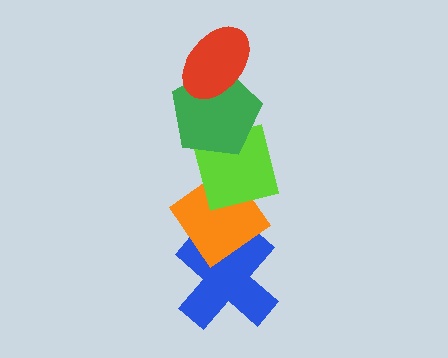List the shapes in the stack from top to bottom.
From top to bottom: the red ellipse, the green pentagon, the lime square, the orange diamond, the blue cross.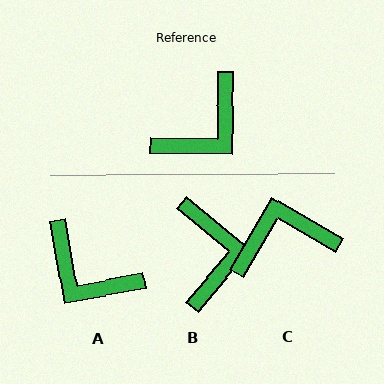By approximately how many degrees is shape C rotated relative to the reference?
Approximately 151 degrees counter-clockwise.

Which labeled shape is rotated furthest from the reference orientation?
C, about 151 degrees away.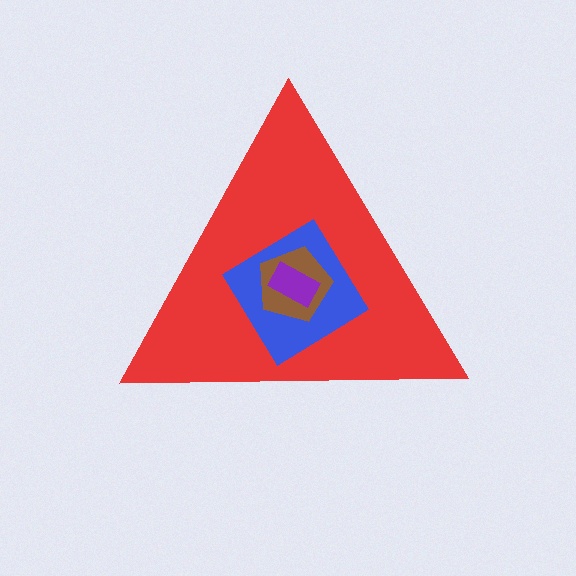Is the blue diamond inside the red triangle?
Yes.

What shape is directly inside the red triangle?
The blue diamond.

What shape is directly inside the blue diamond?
The brown pentagon.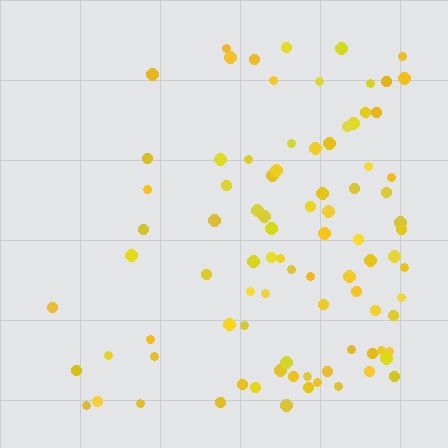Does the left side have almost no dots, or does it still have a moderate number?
Still a moderate number, just noticeably fewer than the right.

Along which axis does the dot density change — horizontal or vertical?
Horizontal.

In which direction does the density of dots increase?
From left to right, with the right side densest.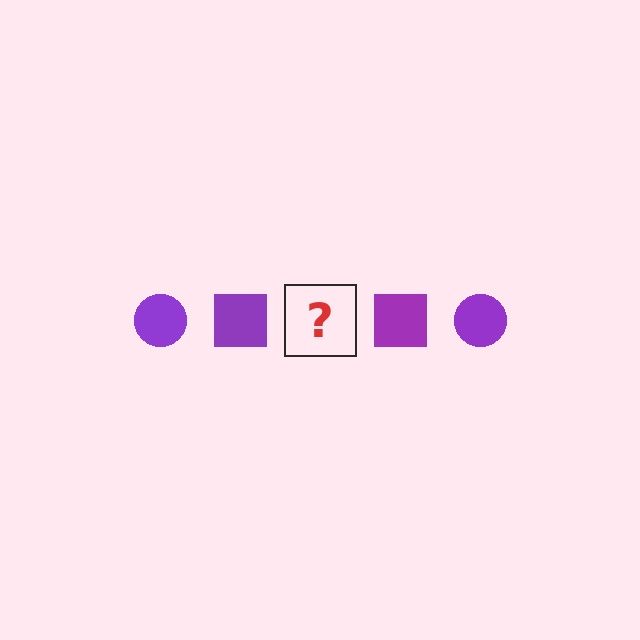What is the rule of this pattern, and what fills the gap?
The rule is that the pattern cycles through circle, square shapes in purple. The gap should be filled with a purple circle.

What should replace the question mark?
The question mark should be replaced with a purple circle.